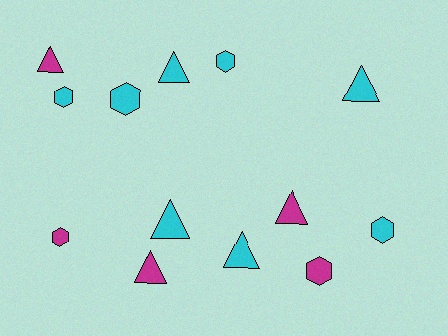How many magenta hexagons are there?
There are 2 magenta hexagons.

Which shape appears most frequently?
Triangle, with 7 objects.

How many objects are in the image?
There are 13 objects.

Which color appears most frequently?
Cyan, with 8 objects.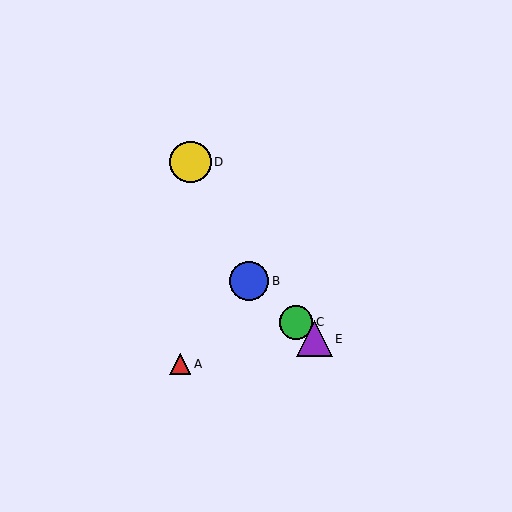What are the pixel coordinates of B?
Object B is at (249, 281).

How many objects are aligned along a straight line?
3 objects (B, C, E) are aligned along a straight line.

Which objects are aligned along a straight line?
Objects B, C, E are aligned along a straight line.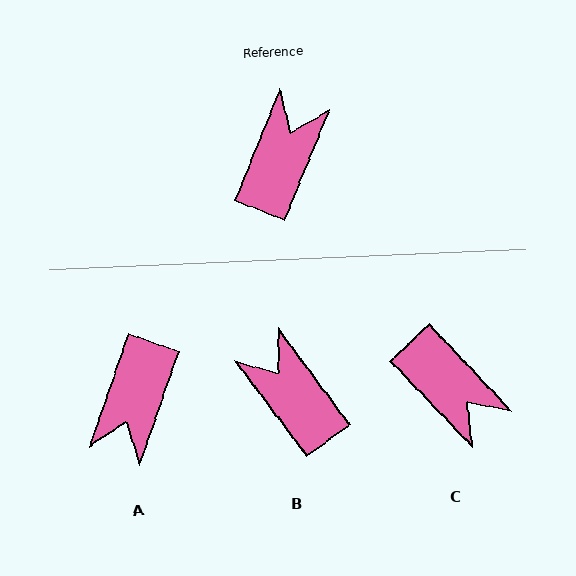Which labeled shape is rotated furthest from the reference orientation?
A, about 177 degrees away.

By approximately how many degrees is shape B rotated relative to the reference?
Approximately 59 degrees counter-clockwise.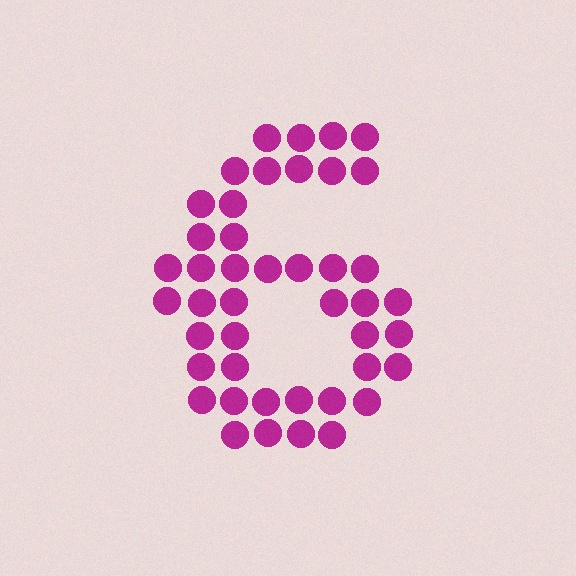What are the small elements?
The small elements are circles.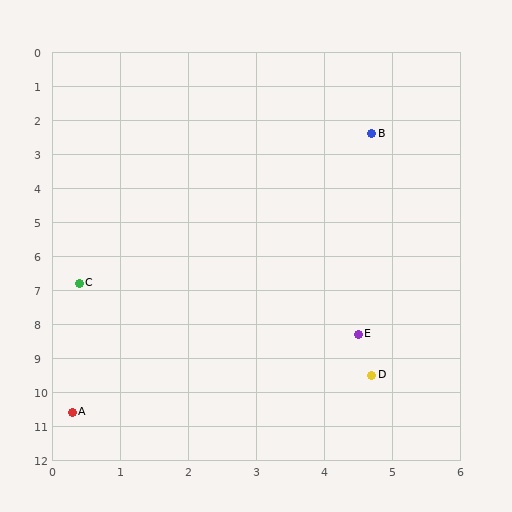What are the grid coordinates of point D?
Point D is at approximately (4.7, 9.5).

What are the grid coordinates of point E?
Point E is at approximately (4.5, 8.3).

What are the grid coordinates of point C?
Point C is at approximately (0.4, 6.8).